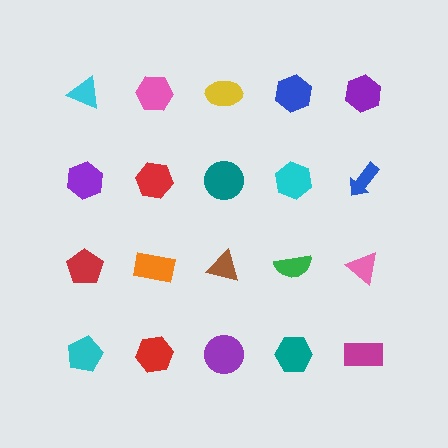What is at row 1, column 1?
A cyan triangle.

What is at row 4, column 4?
A teal hexagon.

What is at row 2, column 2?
A red hexagon.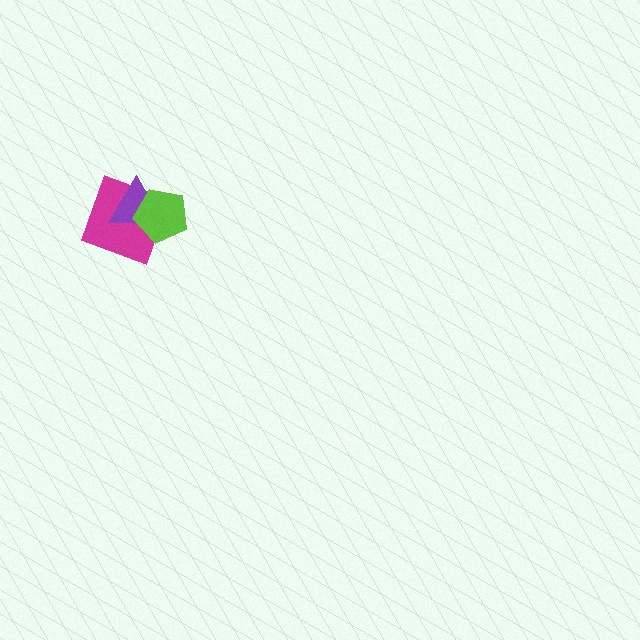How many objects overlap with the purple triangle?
2 objects overlap with the purple triangle.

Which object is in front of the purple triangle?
The lime pentagon is in front of the purple triangle.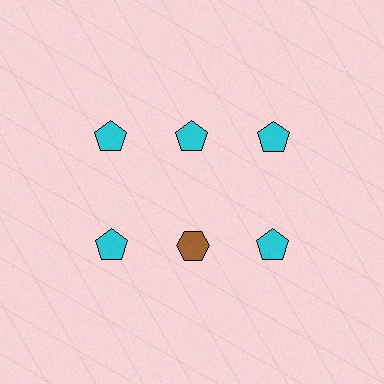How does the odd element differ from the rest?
It differs in both color (brown instead of cyan) and shape (hexagon instead of pentagon).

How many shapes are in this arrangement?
There are 6 shapes arranged in a grid pattern.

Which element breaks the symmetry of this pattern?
The brown hexagon in the second row, second from left column breaks the symmetry. All other shapes are cyan pentagons.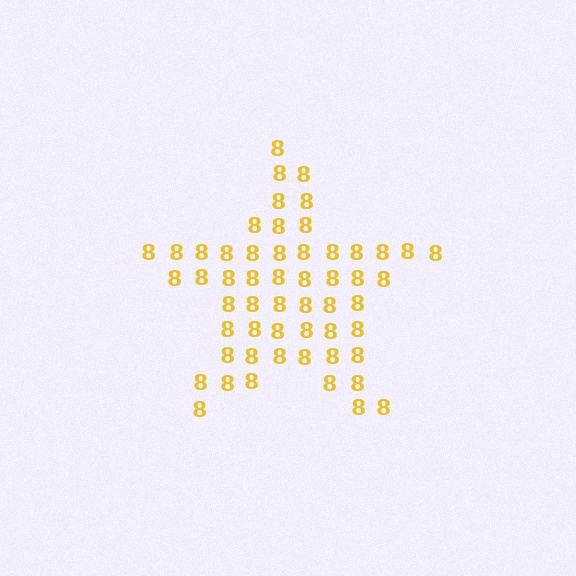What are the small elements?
The small elements are digit 8's.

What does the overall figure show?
The overall figure shows a star.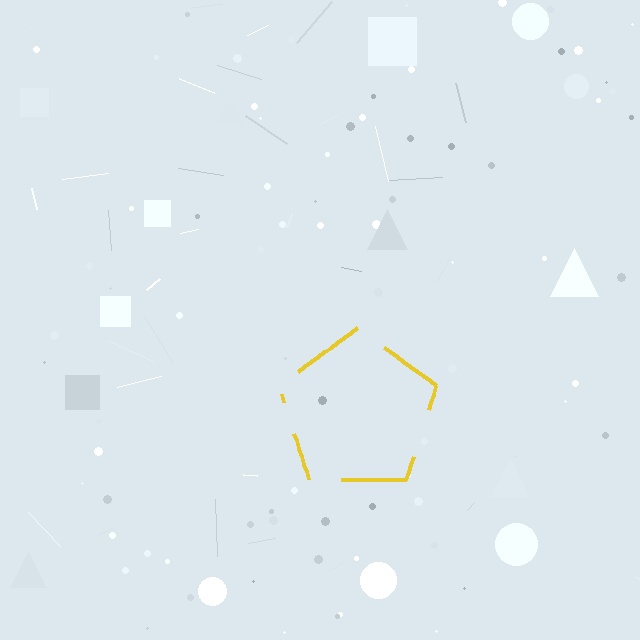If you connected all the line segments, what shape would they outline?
They would outline a pentagon.